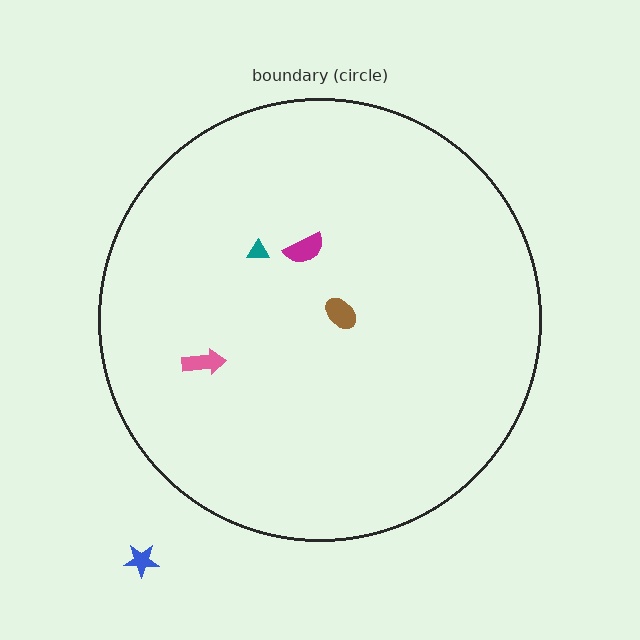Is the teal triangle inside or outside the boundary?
Inside.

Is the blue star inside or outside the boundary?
Outside.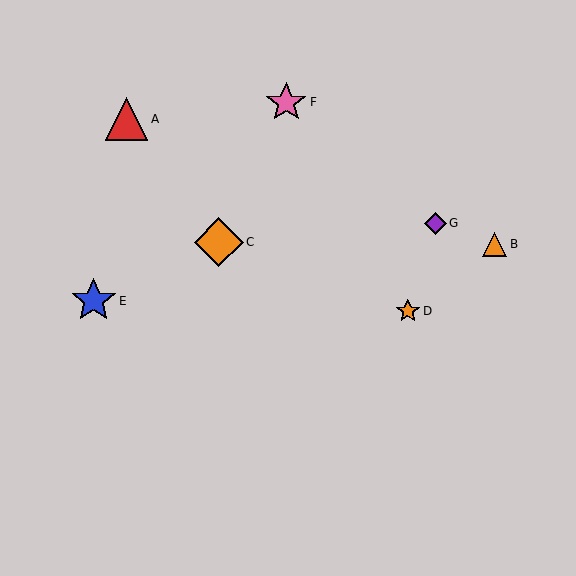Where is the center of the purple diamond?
The center of the purple diamond is at (435, 223).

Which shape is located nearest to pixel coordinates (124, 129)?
The red triangle (labeled A) at (127, 119) is nearest to that location.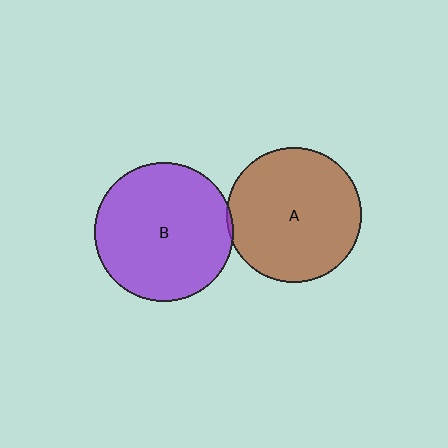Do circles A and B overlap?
Yes.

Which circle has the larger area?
Circle B (purple).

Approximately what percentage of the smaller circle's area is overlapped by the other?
Approximately 5%.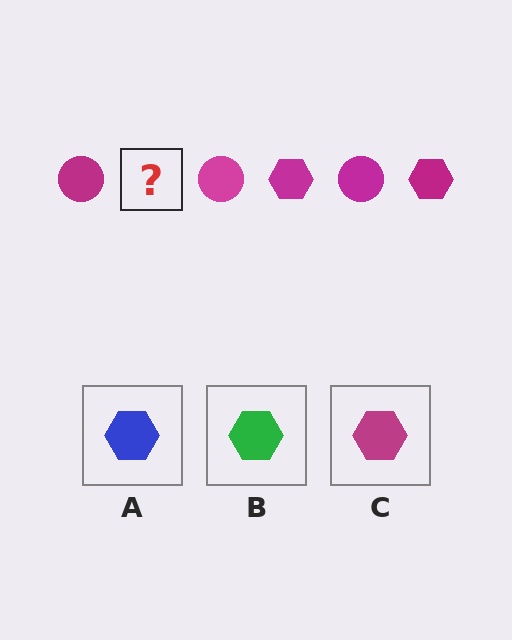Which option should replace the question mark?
Option C.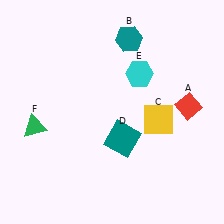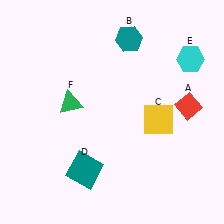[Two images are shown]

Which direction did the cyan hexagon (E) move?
The cyan hexagon (E) moved right.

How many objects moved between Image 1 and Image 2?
3 objects moved between the two images.